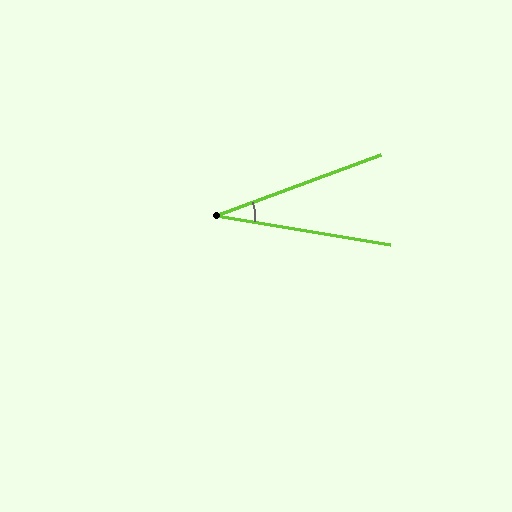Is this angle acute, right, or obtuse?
It is acute.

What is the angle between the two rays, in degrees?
Approximately 30 degrees.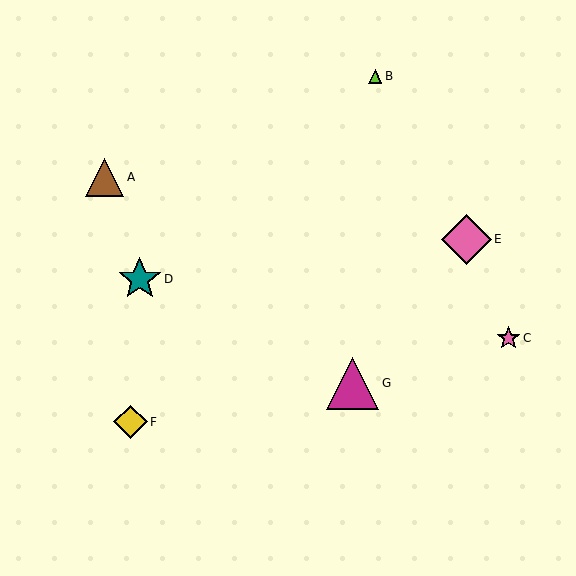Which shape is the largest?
The magenta triangle (labeled G) is the largest.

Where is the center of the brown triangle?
The center of the brown triangle is at (104, 177).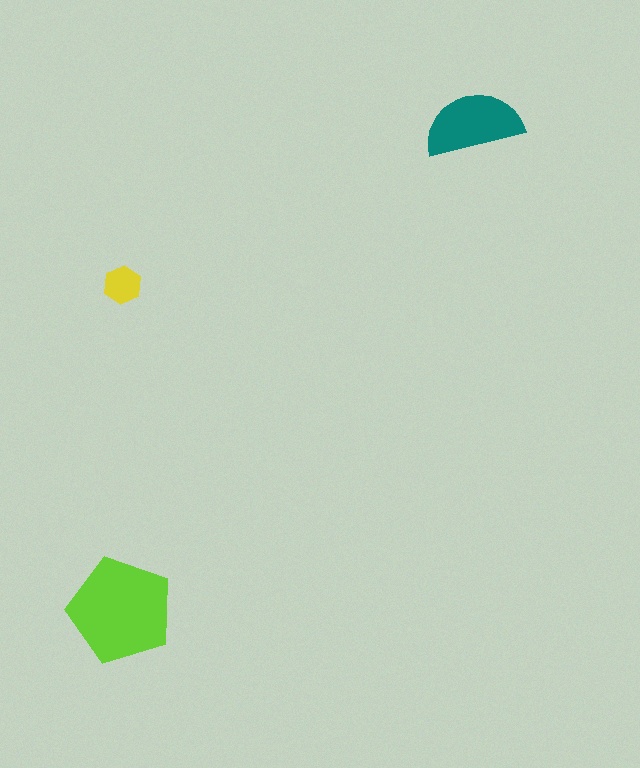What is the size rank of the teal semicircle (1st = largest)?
2nd.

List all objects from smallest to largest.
The yellow hexagon, the teal semicircle, the lime pentagon.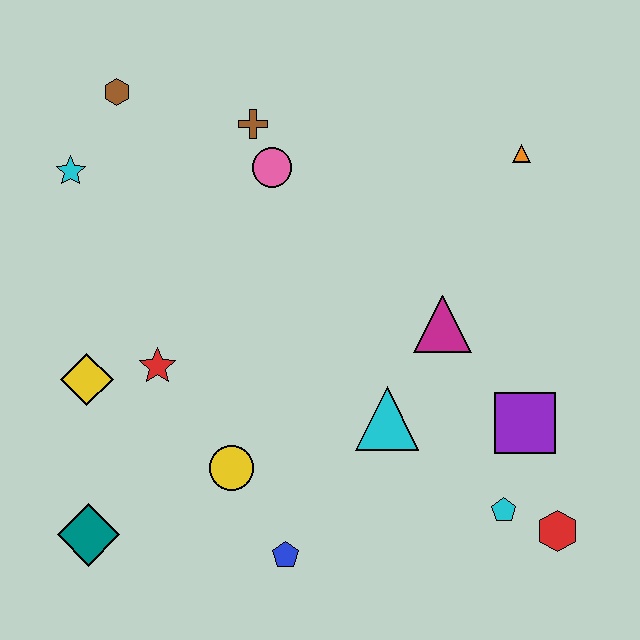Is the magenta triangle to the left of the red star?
No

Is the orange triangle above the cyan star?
Yes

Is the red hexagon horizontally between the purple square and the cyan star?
No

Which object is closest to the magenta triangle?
The cyan triangle is closest to the magenta triangle.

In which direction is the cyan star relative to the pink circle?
The cyan star is to the left of the pink circle.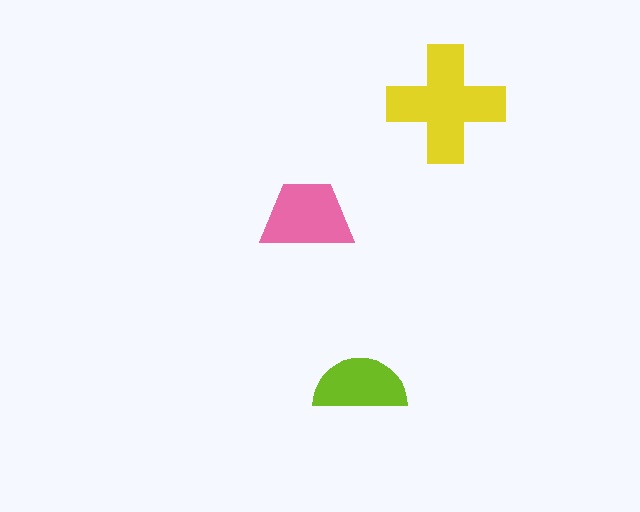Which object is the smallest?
The lime semicircle.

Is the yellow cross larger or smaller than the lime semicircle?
Larger.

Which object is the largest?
The yellow cross.